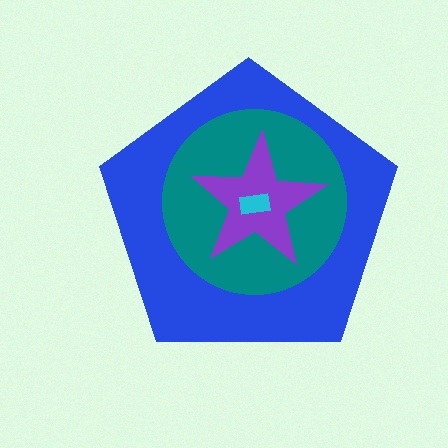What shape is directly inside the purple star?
The cyan rectangle.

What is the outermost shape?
The blue pentagon.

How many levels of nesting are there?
4.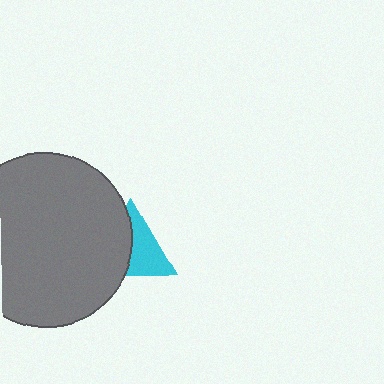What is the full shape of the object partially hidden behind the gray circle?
The partially hidden object is a cyan triangle.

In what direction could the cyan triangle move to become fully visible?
The cyan triangle could move right. That would shift it out from behind the gray circle entirely.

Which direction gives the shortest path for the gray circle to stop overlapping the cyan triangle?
Moving left gives the shortest separation.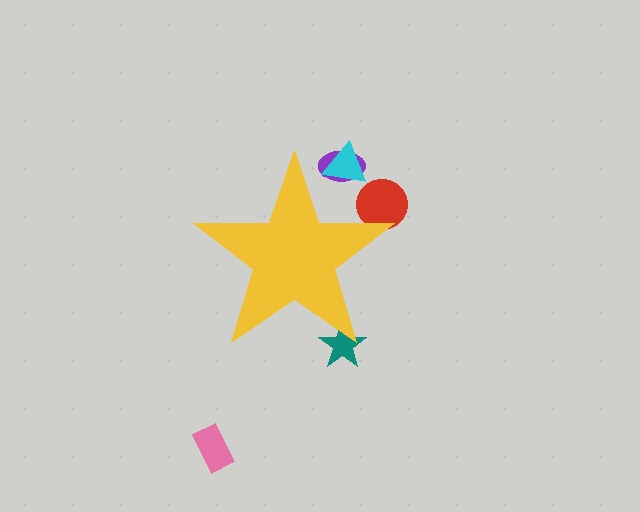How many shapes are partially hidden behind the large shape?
4 shapes are partially hidden.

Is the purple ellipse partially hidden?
Yes, the purple ellipse is partially hidden behind the yellow star.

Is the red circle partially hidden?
Yes, the red circle is partially hidden behind the yellow star.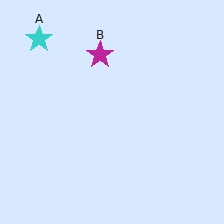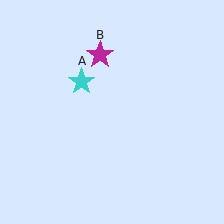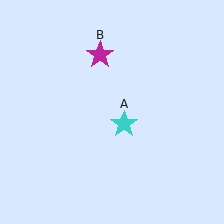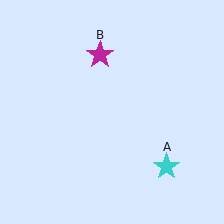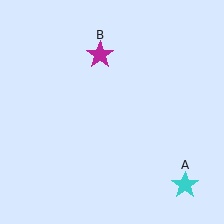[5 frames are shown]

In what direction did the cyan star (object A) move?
The cyan star (object A) moved down and to the right.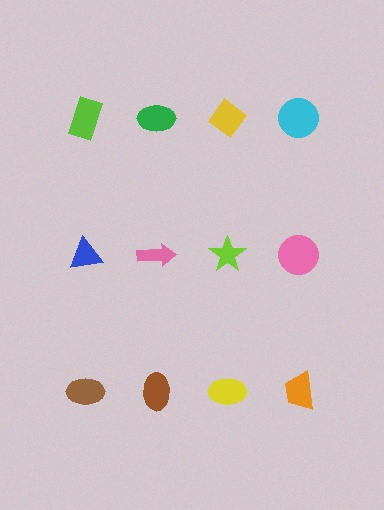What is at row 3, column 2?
A brown ellipse.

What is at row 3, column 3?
A yellow ellipse.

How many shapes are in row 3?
4 shapes.